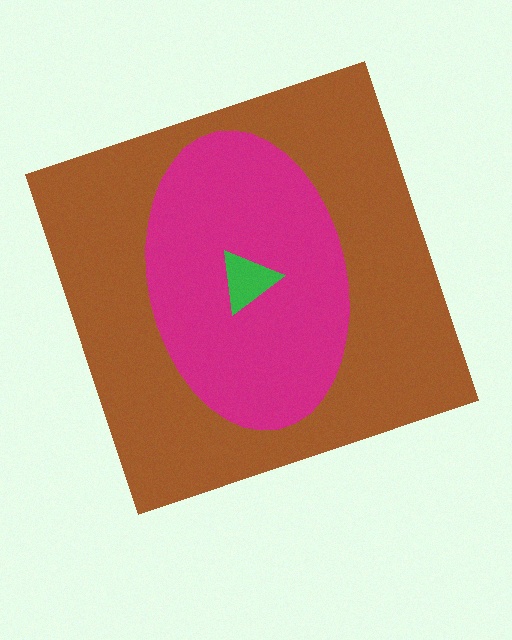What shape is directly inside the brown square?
The magenta ellipse.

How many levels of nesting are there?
3.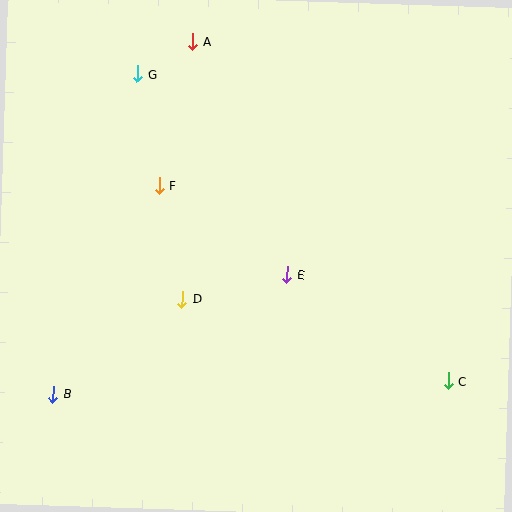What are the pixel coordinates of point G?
Point G is at (137, 74).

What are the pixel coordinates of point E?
Point E is at (287, 275).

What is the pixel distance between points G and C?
The distance between G and C is 437 pixels.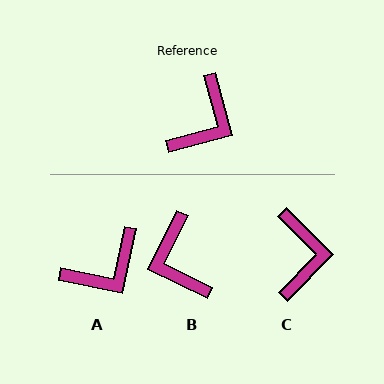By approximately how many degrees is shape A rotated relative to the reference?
Approximately 27 degrees clockwise.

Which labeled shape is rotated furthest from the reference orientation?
B, about 131 degrees away.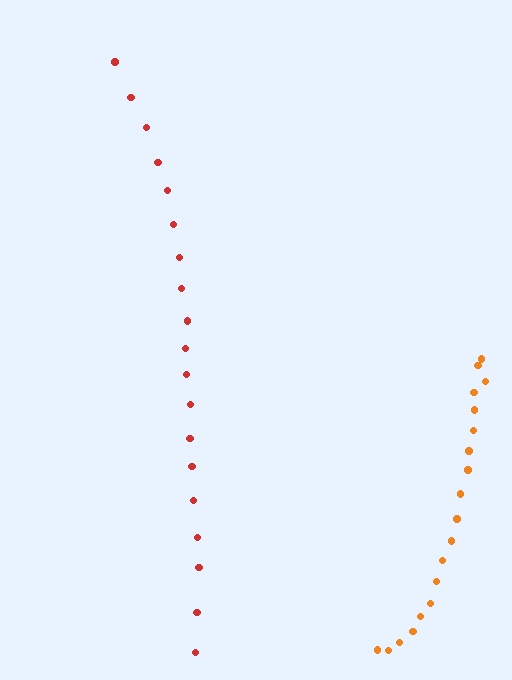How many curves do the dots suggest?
There are 2 distinct paths.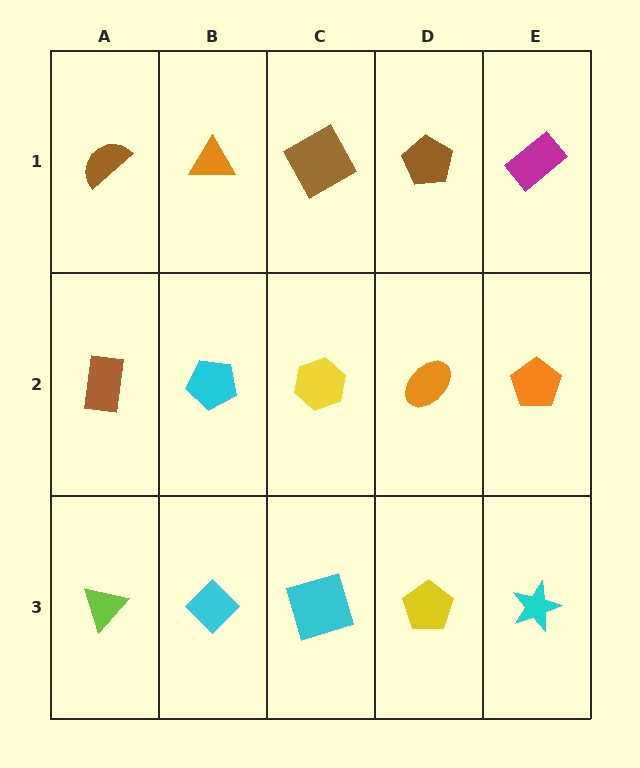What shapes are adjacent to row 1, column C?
A yellow hexagon (row 2, column C), an orange triangle (row 1, column B), a brown pentagon (row 1, column D).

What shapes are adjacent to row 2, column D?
A brown pentagon (row 1, column D), a yellow pentagon (row 3, column D), a yellow hexagon (row 2, column C), an orange pentagon (row 2, column E).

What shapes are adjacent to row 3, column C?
A yellow hexagon (row 2, column C), a cyan diamond (row 3, column B), a yellow pentagon (row 3, column D).